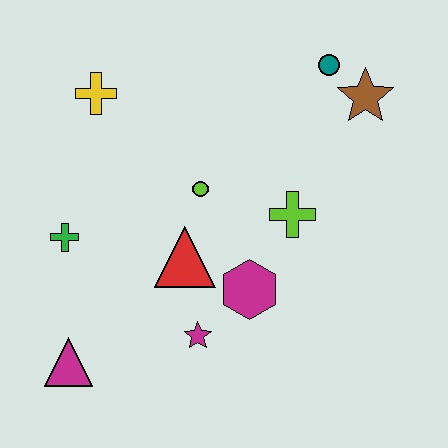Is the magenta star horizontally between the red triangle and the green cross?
No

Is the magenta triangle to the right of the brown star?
No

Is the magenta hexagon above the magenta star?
Yes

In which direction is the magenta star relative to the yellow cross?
The magenta star is below the yellow cross.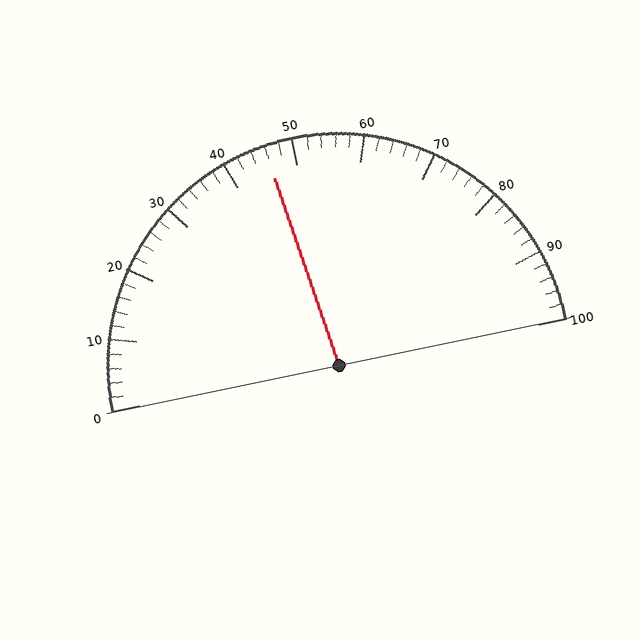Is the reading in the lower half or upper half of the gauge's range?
The reading is in the lower half of the range (0 to 100).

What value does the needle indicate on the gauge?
The needle indicates approximately 46.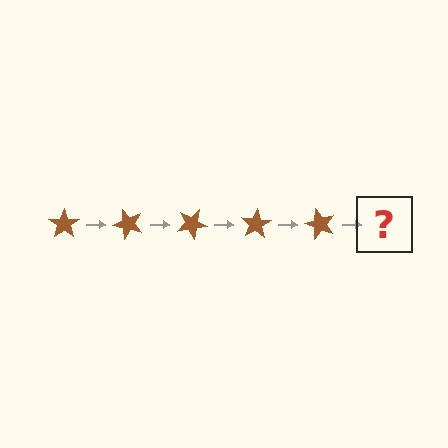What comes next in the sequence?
The next element should be a brown star rotated 250 degrees.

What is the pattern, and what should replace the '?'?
The pattern is that the star rotates 50 degrees each step. The '?' should be a brown star rotated 250 degrees.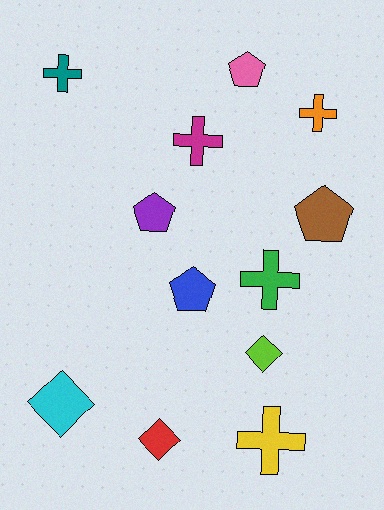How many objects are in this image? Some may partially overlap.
There are 12 objects.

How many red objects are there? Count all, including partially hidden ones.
There is 1 red object.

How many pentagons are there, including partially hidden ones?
There are 4 pentagons.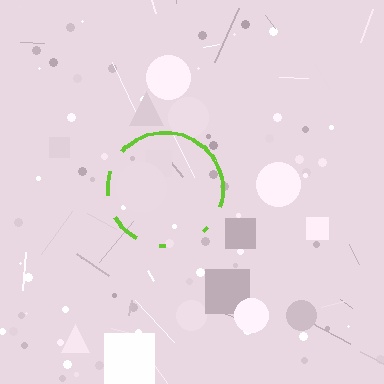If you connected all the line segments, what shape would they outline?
They would outline a circle.